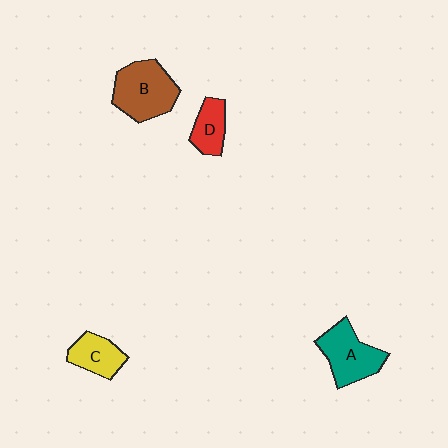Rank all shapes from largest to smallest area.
From largest to smallest: B (brown), A (teal), C (yellow), D (red).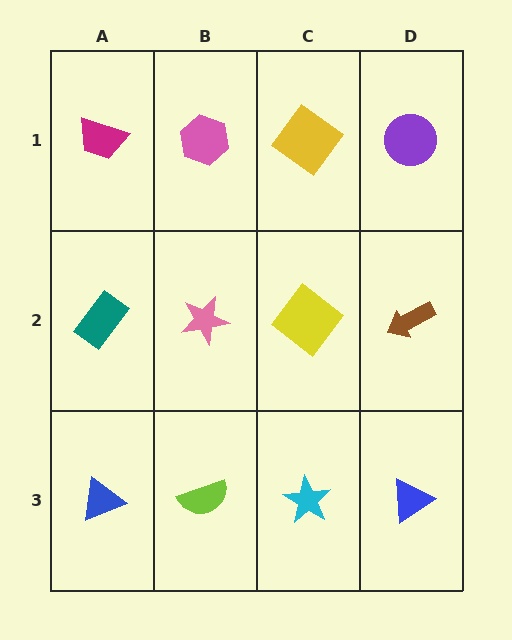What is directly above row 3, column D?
A brown arrow.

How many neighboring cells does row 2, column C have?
4.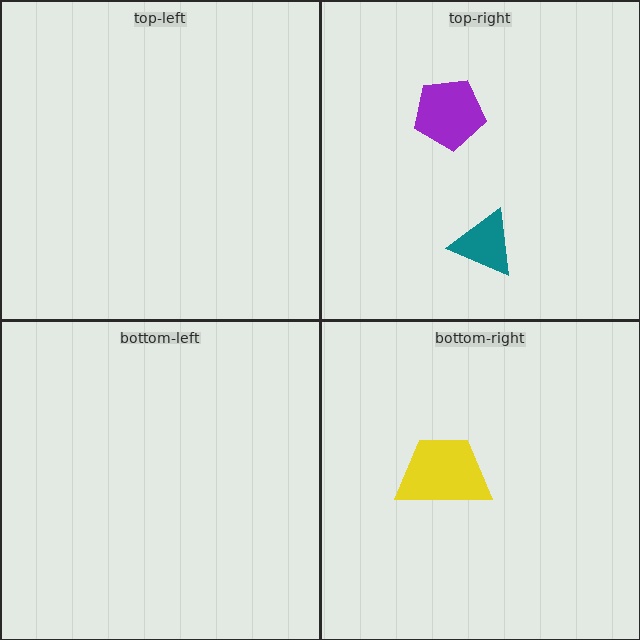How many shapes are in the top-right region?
2.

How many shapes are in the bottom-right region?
1.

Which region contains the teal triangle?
The top-right region.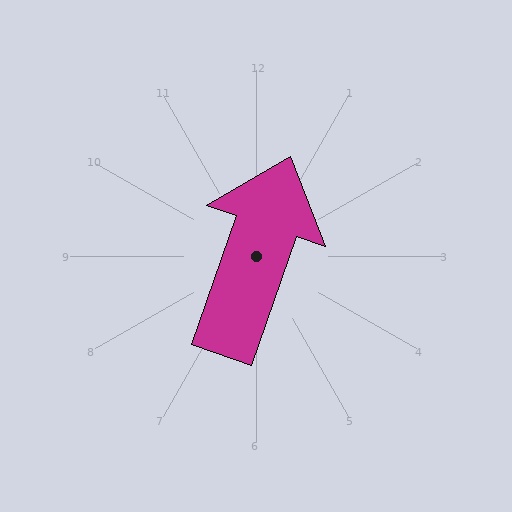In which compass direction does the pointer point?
North.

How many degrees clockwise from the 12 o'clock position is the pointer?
Approximately 19 degrees.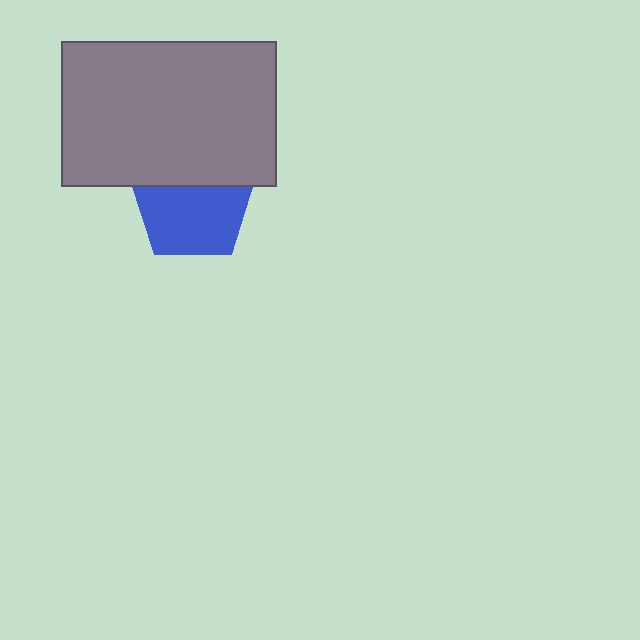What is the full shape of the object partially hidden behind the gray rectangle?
The partially hidden object is a blue pentagon.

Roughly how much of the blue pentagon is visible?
About half of it is visible (roughly 65%).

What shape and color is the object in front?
The object in front is a gray rectangle.